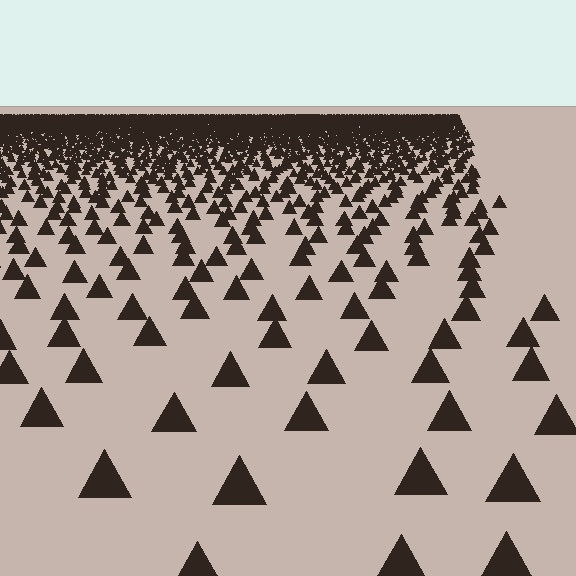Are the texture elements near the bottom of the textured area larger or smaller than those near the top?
Larger. Near the bottom, elements are closer to the viewer and appear at a bigger on-screen size.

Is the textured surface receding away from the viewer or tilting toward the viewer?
The surface is receding away from the viewer. Texture elements get smaller and denser toward the top.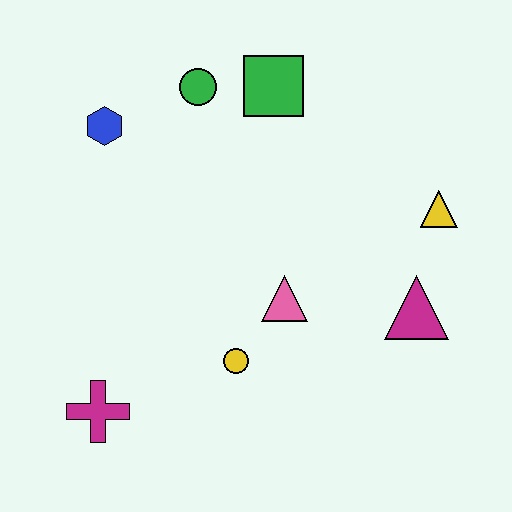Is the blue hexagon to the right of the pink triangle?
No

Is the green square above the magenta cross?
Yes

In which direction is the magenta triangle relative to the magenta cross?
The magenta triangle is to the right of the magenta cross.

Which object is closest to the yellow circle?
The pink triangle is closest to the yellow circle.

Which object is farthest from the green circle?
The magenta cross is farthest from the green circle.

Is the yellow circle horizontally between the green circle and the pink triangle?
Yes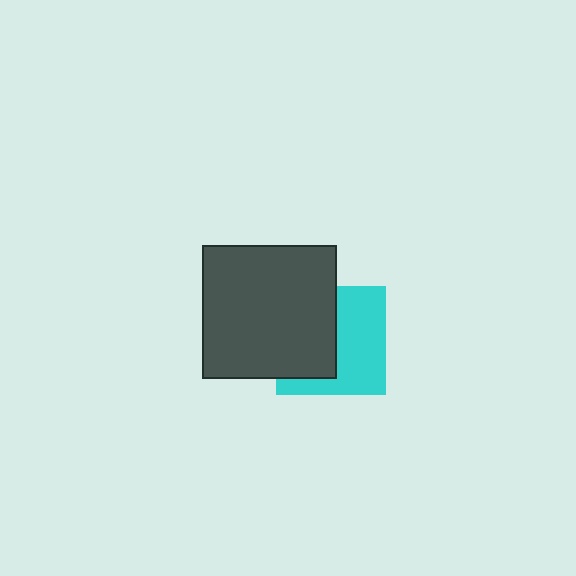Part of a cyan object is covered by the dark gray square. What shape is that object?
It is a square.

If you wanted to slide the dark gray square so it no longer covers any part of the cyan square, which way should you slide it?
Slide it left — that is the most direct way to separate the two shapes.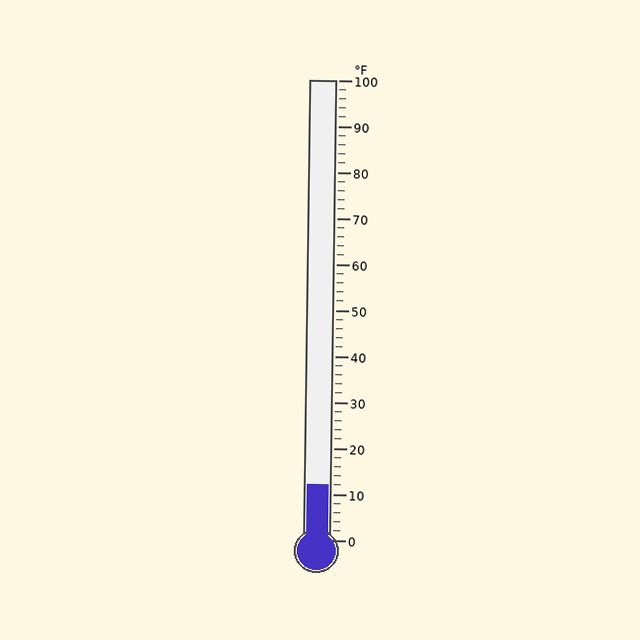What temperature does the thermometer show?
The thermometer shows approximately 12°F.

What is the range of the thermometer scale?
The thermometer scale ranges from 0°F to 100°F.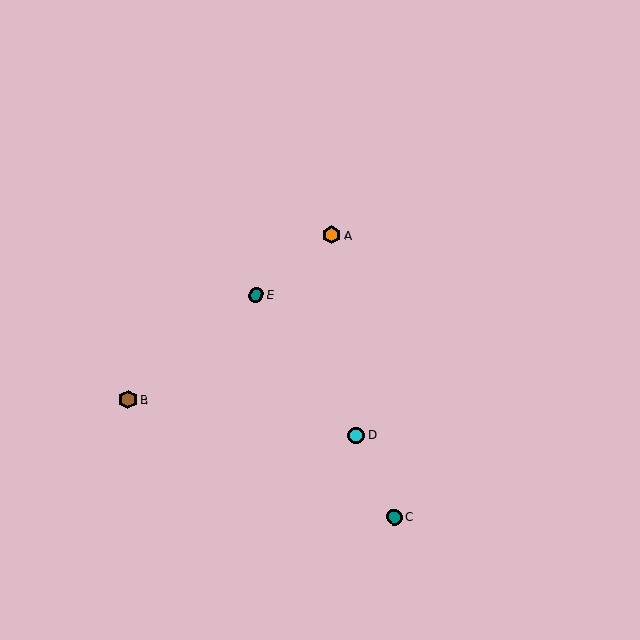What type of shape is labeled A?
Shape A is an orange hexagon.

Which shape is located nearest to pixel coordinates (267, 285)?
The teal circle (labeled E) at (256, 294) is nearest to that location.